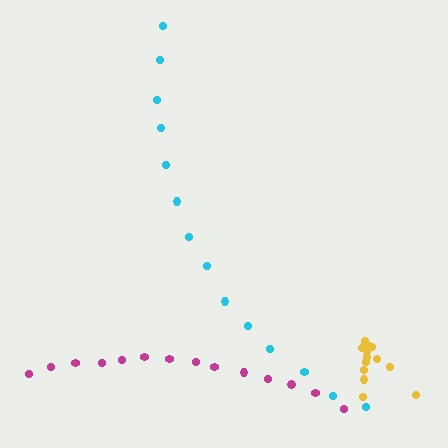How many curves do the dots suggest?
There are 3 distinct paths.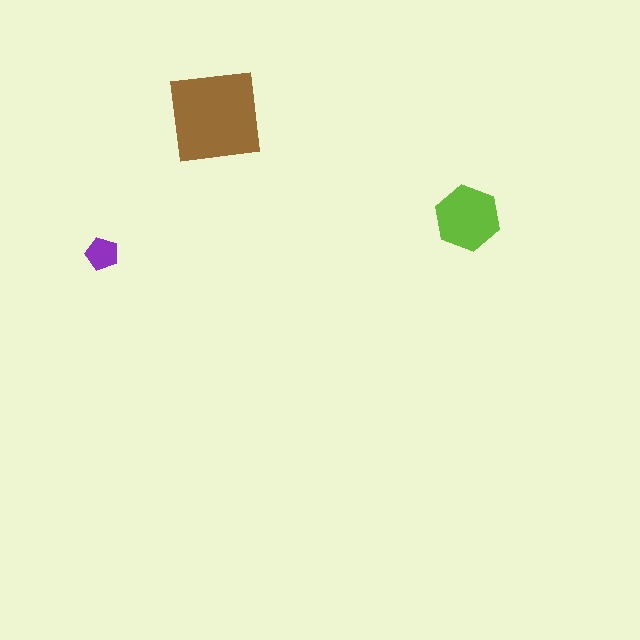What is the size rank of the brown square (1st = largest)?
1st.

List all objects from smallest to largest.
The purple pentagon, the lime hexagon, the brown square.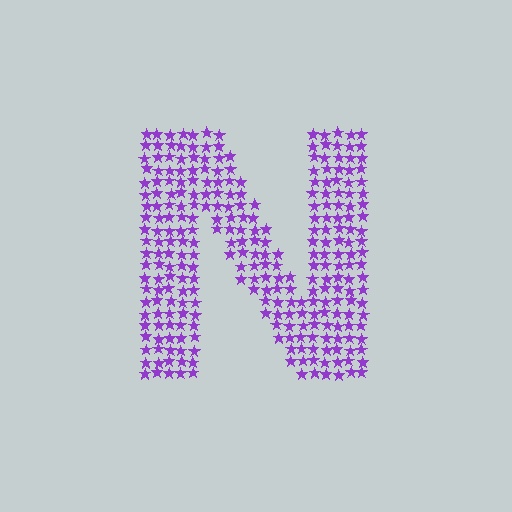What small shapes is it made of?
It is made of small stars.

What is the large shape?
The large shape is the letter N.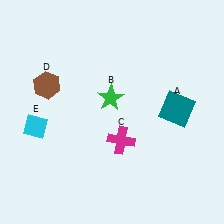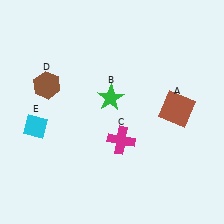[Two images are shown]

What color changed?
The square (A) changed from teal in Image 1 to brown in Image 2.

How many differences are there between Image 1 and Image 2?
There is 1 difference between the two images.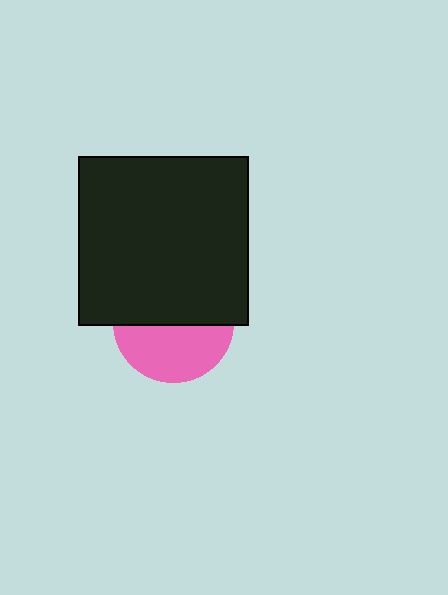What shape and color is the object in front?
The object in front is a black square.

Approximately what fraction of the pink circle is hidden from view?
Roughly 53% of the pink circle is hidden behind the black square.